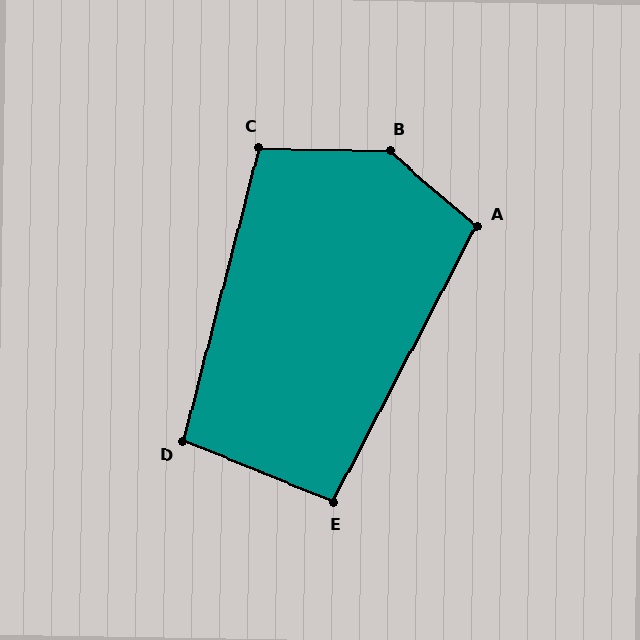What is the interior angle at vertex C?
Approximately 103 degrees (obtuse).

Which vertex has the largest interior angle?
B, at approximately 141 degrees.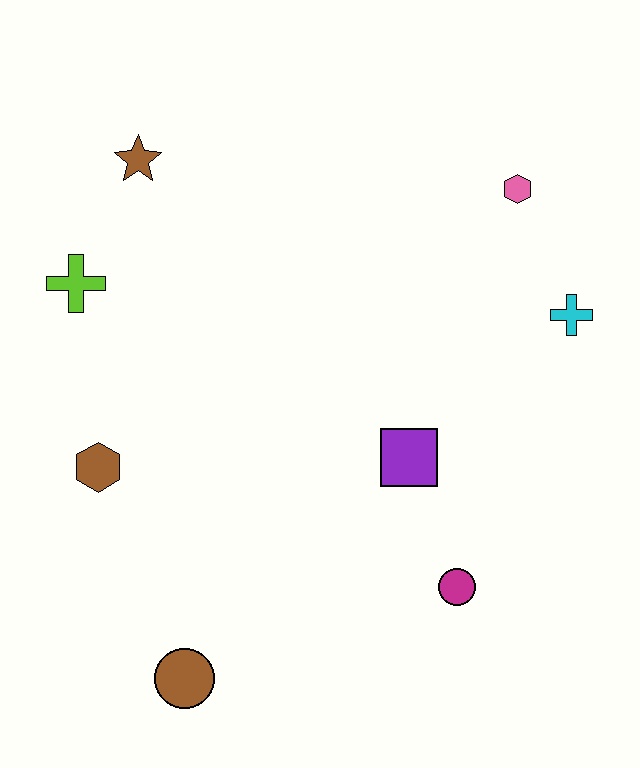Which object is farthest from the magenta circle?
The brown star is farthest from the magenta circle.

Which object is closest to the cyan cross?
The pink hexagon is closest to the cyan cross.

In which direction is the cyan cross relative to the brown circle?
The cyan cross is to the right of the brown circle.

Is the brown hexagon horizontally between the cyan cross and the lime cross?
Yes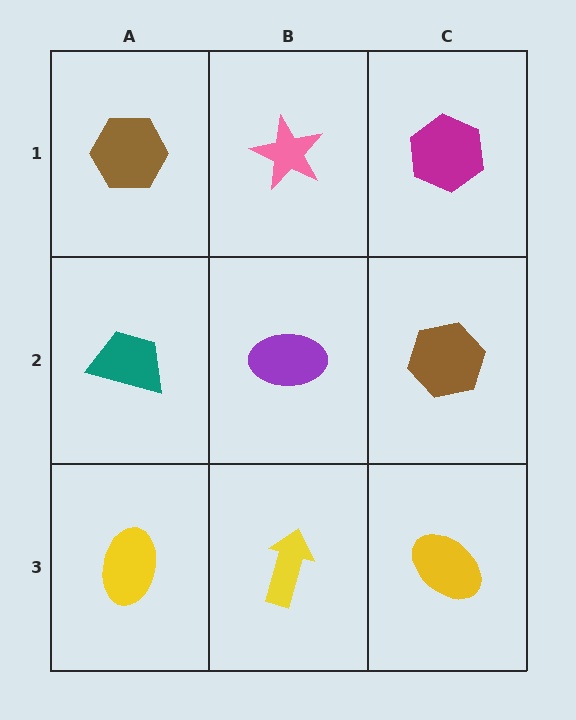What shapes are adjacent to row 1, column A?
A teal trapezoid (row 2, column A), a pink star (row 1, column B).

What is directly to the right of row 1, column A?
A pink star.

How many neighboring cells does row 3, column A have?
2.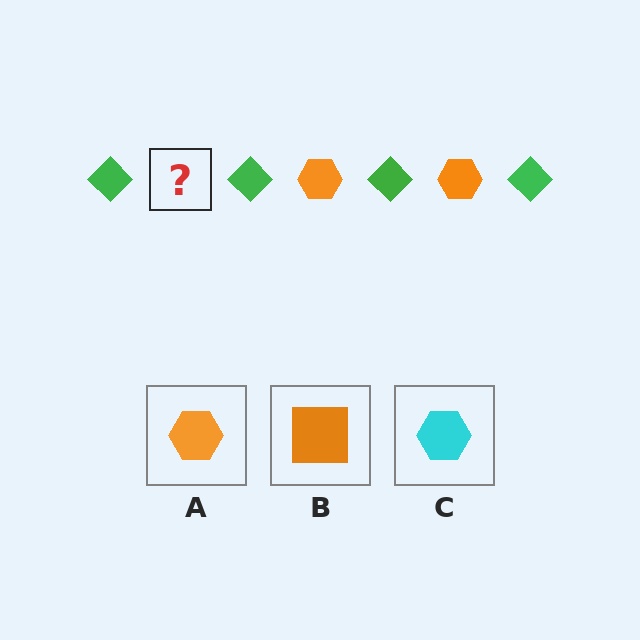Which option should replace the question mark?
Option A.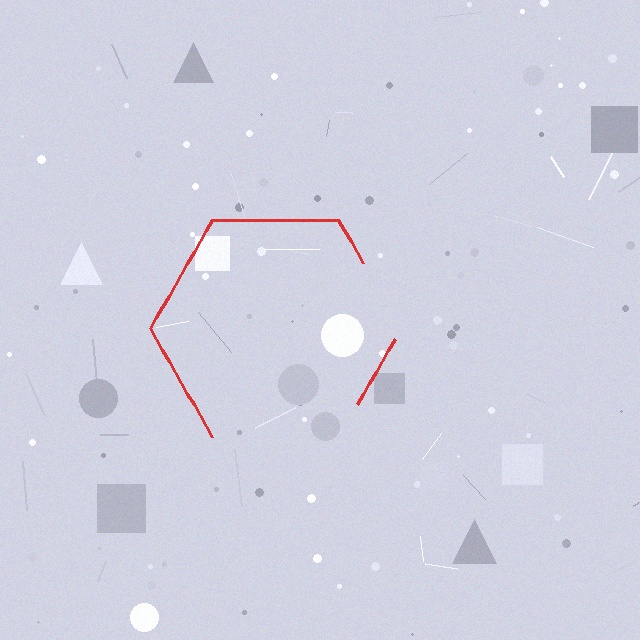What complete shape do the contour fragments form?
The contour fragments form a hexagon.